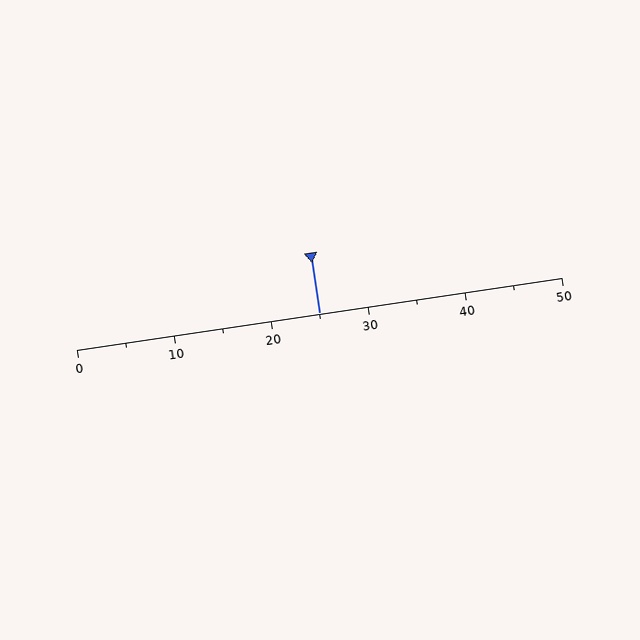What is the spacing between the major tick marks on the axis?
The major ticks are spaced 10 apart.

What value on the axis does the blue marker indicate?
The marker indicates approximately 25.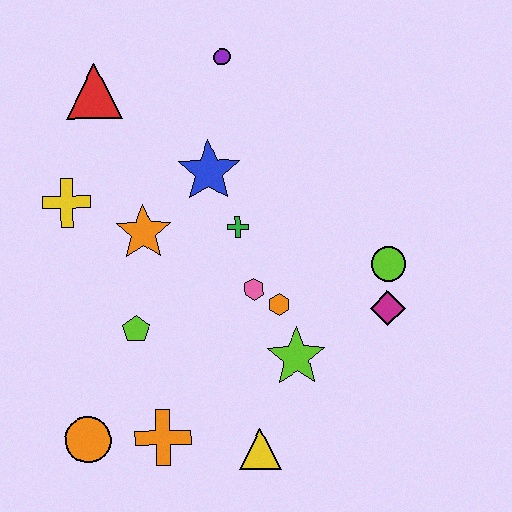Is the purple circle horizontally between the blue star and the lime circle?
Yes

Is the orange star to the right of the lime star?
No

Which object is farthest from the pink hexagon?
The red triangle is farthest from the pink hexagon.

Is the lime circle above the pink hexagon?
Yes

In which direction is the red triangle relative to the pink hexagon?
The red triangle is above the pink hexagon.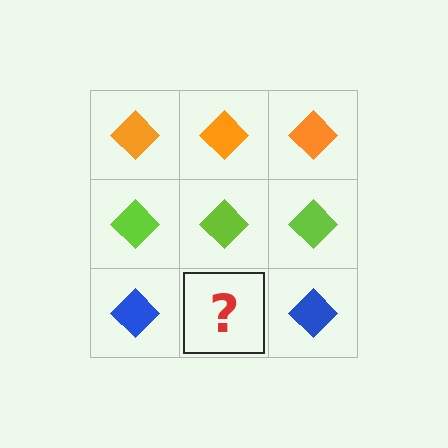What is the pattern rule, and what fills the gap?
The rule is that each row has a consistent color. The gap should be filled with a blue diamond.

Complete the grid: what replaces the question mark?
The question mark should be replaced with a blue diamond.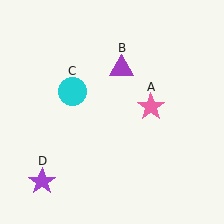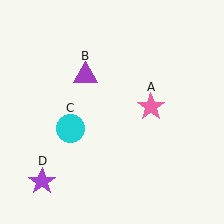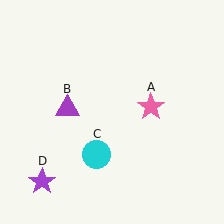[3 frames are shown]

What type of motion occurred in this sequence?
The purple triangle (object B), cyan circle (object C) rotated counterclockwise around the center of the scene.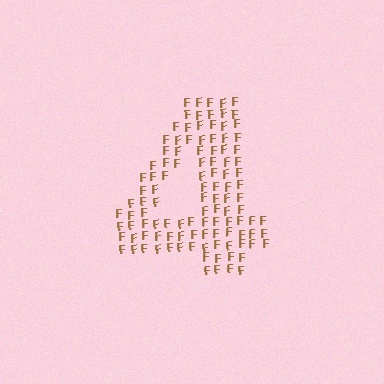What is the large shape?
The large shape is the digit 4.